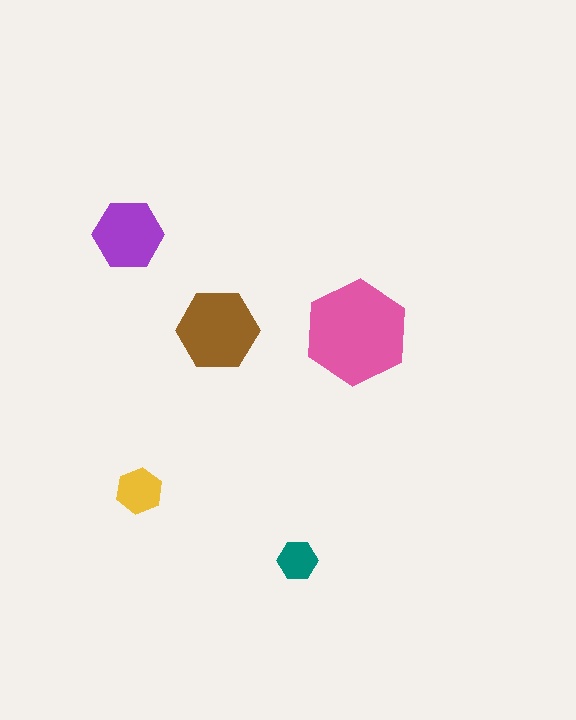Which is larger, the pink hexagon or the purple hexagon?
The pink one.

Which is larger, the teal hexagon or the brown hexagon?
The brown one.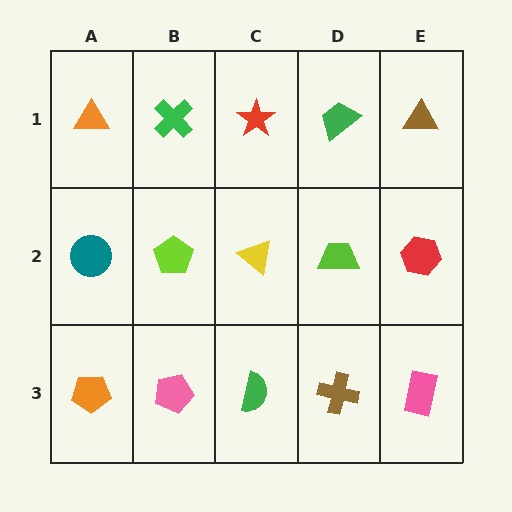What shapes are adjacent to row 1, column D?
A lime trapezoid (row 2, column D), a red star (row 1, column C), a brown triangle (row 1, column E).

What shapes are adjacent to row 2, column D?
A green trapezoid (row 1, column D), a brown cross (row 3, column D), a yellow triangle (row 2, column C), a red hexagon (row 2, column E).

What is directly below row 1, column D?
A lime trapezoid.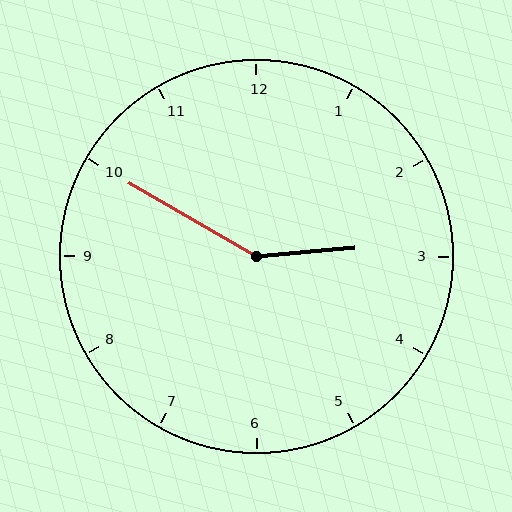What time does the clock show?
2:50.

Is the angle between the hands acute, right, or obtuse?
It is obtuse.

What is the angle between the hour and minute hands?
Approximately 145 degrees.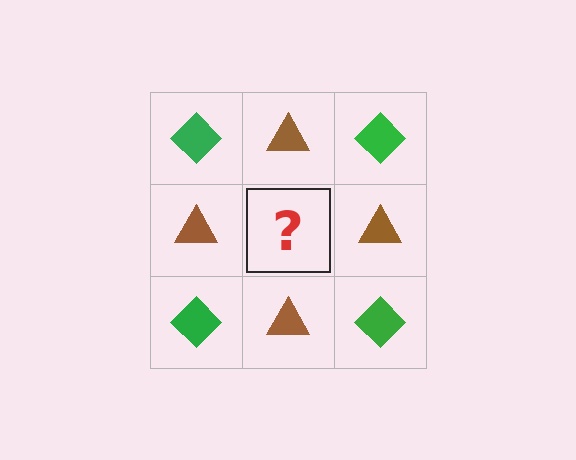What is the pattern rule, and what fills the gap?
The rule is that it alternates green diamond and brown triangle in a checkerboard pattern. The gap should be filled with a green diamond.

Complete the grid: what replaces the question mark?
The question mark should be replaced with a green diamond.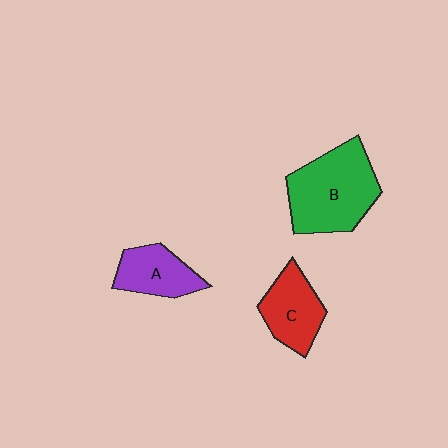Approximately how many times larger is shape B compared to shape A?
Approximately 1.8 times.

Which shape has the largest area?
Shape B (green).